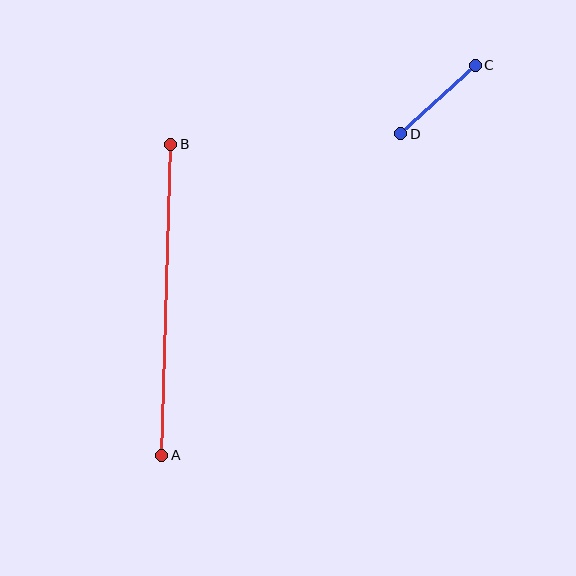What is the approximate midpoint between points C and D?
The midpoint is at approximately (438, 100) pixels.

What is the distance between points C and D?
The distance is approximately 101 pixels.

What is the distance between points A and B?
The distance is approximately 311 pixels.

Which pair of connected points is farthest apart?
Points A and B are farthest apart.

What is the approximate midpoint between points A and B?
The midpoint is at approximately (166, 300) pixels.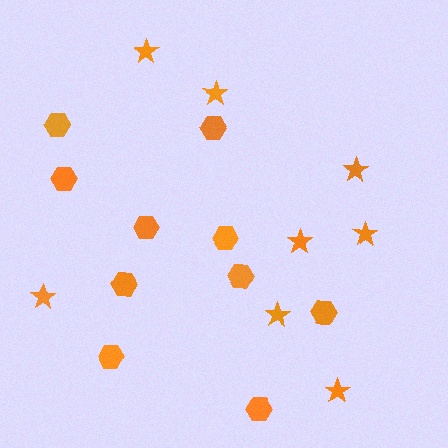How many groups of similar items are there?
There are 2 groups: one group of stars (8) and one group of hexagons (10).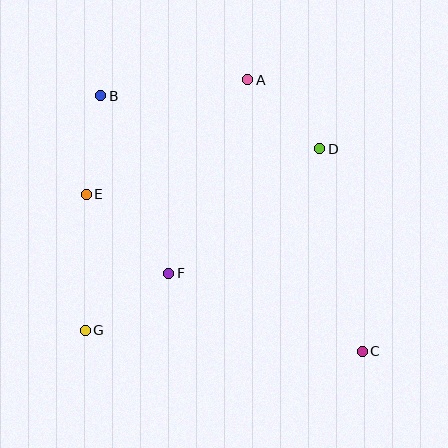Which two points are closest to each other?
Points A and D are closest to each other.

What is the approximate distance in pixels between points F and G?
The distance between F and G is approximately 101 pixels.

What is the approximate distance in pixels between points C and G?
The distance between C and G is approximately 278 pixels.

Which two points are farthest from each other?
Points B and C are farthest from each other.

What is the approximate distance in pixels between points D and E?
The distance between D and E is approximately 238 pixels.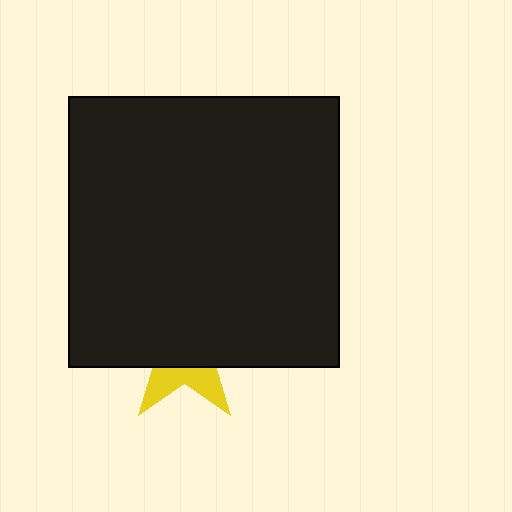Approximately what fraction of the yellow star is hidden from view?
Roughly 68% of the yellow star is hidden behind the black square.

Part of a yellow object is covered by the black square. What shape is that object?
It is a star.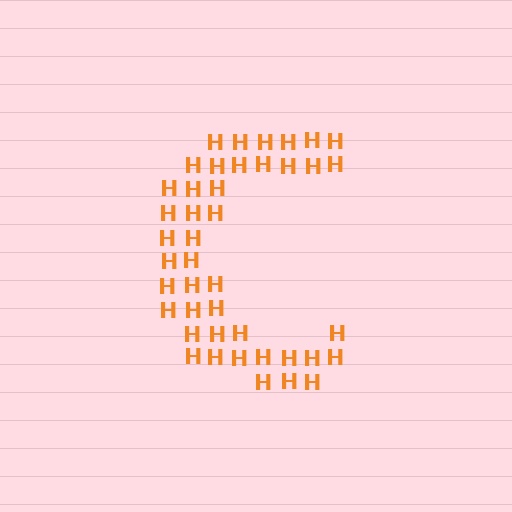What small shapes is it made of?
It is made of small letter H's.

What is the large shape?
The large shape is the letter C.